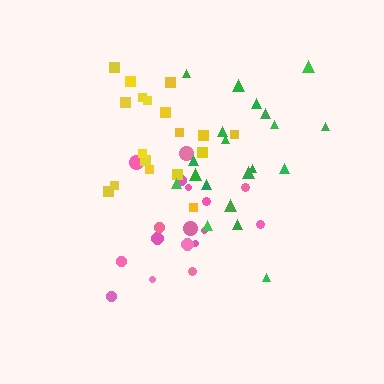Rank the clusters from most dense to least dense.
pink, yellow, green.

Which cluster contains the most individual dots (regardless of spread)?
Green (20).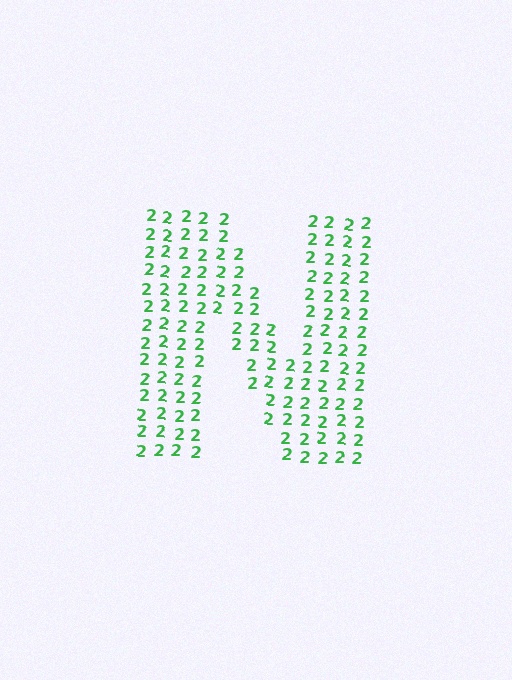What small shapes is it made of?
It is made of small digit 2's.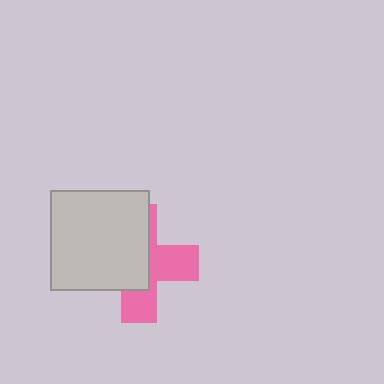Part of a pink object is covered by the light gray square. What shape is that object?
It is a cross.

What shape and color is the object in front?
The object in front is a light gray square.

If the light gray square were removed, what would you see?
You would see the complete pink cross.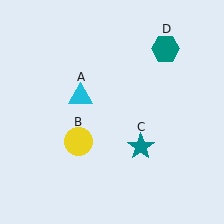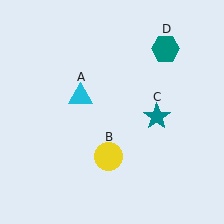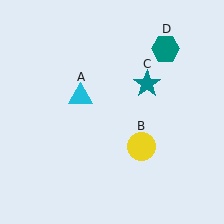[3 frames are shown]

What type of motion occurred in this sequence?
The yellow circle (object B), teal star (object C) rotated counterclockwise around the center of the scene.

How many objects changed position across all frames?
2 objects changed position: yellow circle (object B), teal star (object C).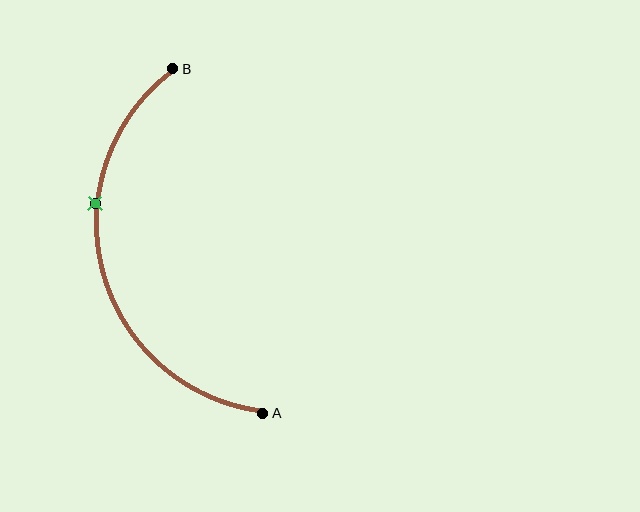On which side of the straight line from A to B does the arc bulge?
The arc bulges to the left of the straight line connecting A and B.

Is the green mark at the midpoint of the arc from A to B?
No. The green mark lies on the arc but is closer to endpoint B. The arc midpoint would be at the point on the curve equidistant along the arc from both A and B.